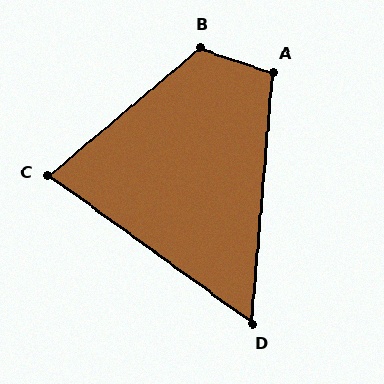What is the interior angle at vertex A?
Approximately 104 degrees (obtuse).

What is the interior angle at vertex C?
Approximately 76 degrees (acute).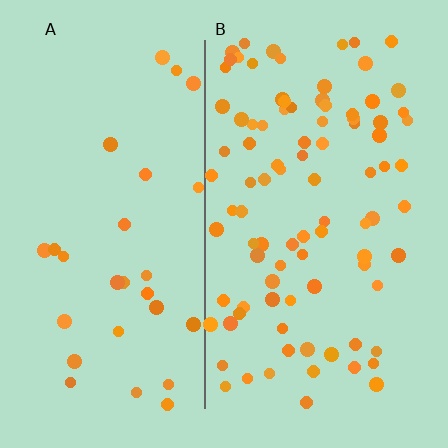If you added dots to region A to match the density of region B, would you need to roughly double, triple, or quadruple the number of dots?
Approximately triple.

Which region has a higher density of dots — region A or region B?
B (the right).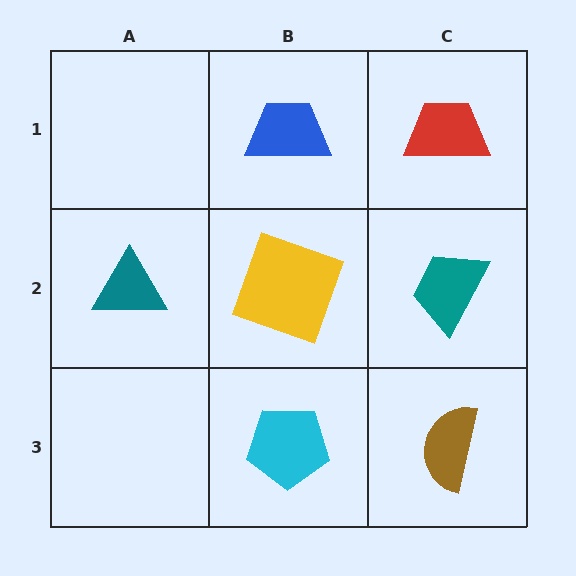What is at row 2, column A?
A teal triangle.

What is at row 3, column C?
A brown semicircle.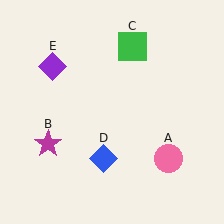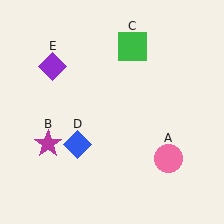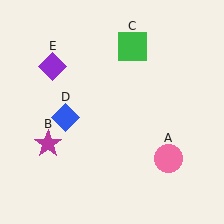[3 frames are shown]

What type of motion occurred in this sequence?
The blue diamond (object D) rotated clockwise around the center of the scene.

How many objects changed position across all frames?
1 object changed position: blue diamond (object D).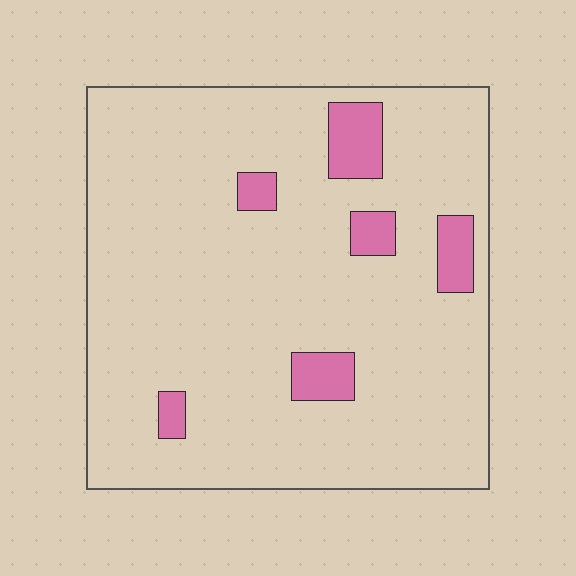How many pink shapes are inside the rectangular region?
6.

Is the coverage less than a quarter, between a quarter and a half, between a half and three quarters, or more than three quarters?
Less than a quarter.